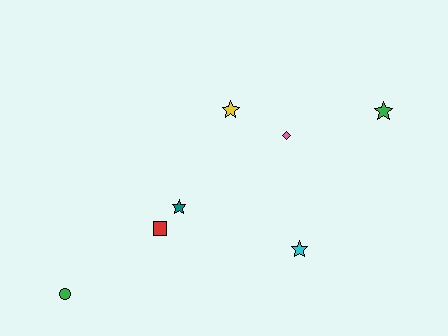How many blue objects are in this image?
There are no blue objects.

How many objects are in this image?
There are 7 objects.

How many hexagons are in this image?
There are no hexagons.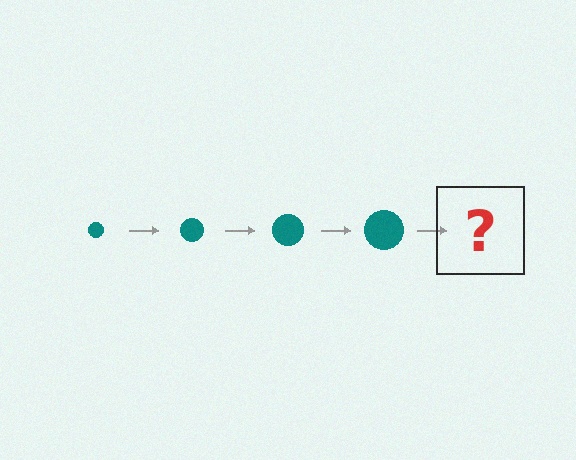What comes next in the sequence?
The next element should be a teal circle, larger than the previous one.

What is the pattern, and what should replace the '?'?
The pattern is that the circle gets progressively larger each step. The '?' should be a teal circle, larger than the previous one.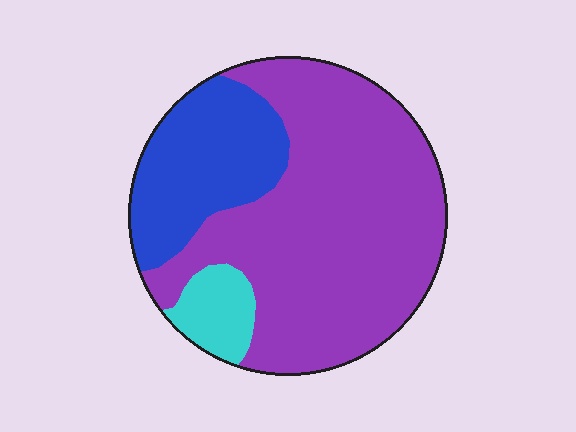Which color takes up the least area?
Cyan, at roughly 10%.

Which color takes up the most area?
Purple, at roughly 70%.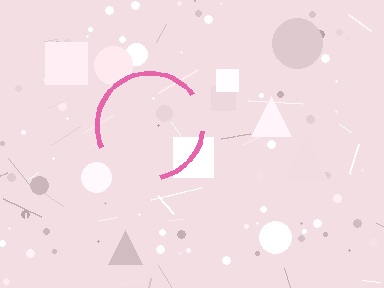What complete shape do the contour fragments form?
The contour fragments form a circle.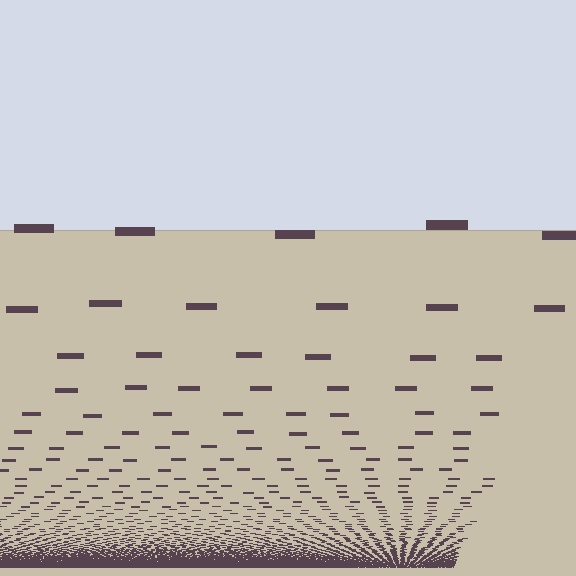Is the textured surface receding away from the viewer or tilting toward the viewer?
The surface appears to tilt toward the viewer. Texture elements get larger and sparser toward the top.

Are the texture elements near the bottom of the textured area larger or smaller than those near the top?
Smaller. The gradient is inverted — elements near the bottom are smaller and denser.